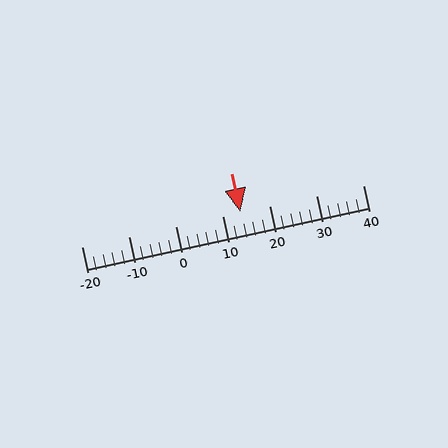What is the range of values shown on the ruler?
The ruler shows values from -20 to 40.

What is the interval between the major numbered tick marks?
The major tick marks are spaced 10 units apart.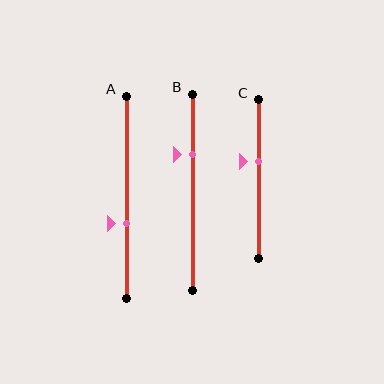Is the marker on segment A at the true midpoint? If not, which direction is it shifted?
No, the marker on segment A is shifted downward by about 13% of the segment length.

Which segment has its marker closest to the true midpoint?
Segment C has its marker closest to the true midpoint.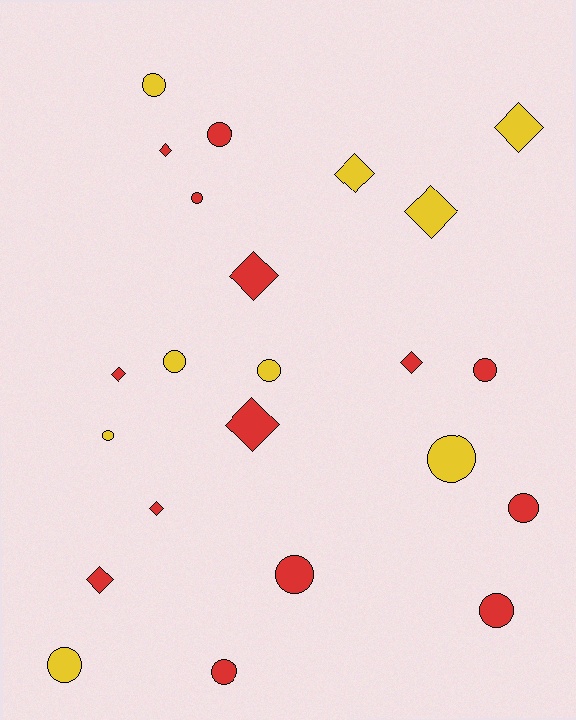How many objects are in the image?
There are 23 objects.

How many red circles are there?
There are 7 red circles.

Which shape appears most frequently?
Circle, with 13 objects.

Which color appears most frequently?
Red, with 14 objects.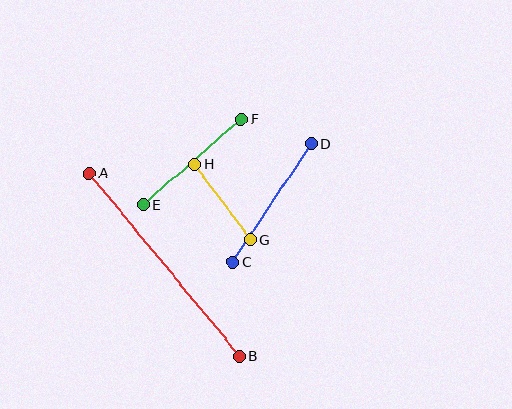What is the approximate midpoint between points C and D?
The midpoint is at approximately (272, 203) pixels.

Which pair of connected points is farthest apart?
Points A and B are farthest apart.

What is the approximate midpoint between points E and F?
The midpoint is at approximately (192, 162) pixels.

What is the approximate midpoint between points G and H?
The midpoint is at approximately (222, 202) pixels.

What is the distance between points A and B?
The distance is approximately 236 pixels.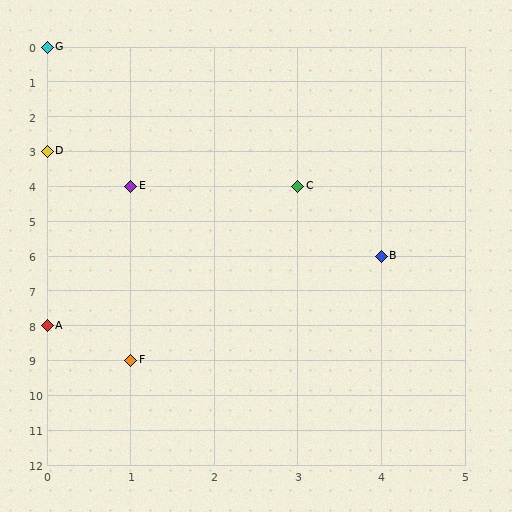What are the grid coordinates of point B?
Point B is at grid coordinates (4, 6).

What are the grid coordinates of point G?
Point G is at grid coordinates (0, 0).